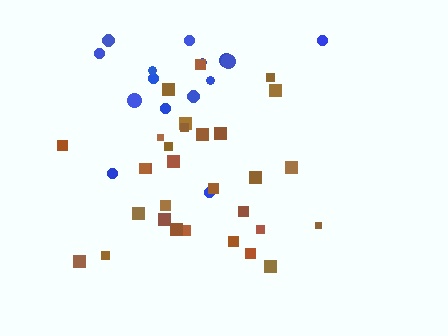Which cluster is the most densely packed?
Brown.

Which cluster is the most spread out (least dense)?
Blue.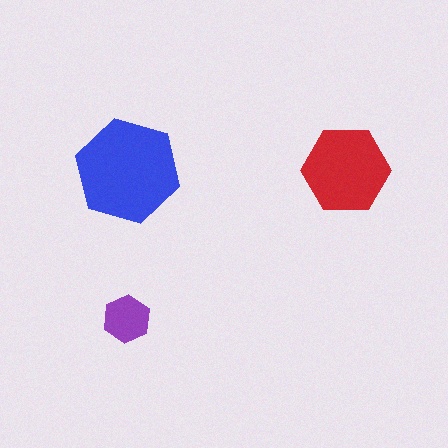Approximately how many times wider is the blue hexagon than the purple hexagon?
About 2 times wider.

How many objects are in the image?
There are 3 objects in the image.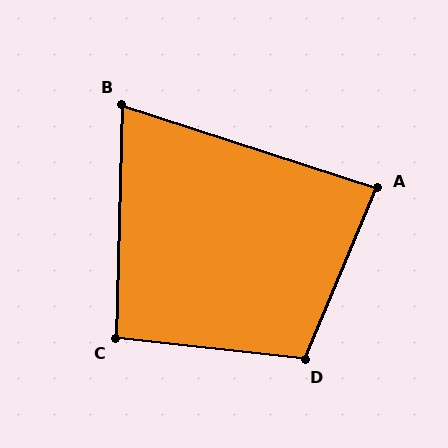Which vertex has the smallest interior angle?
B, at approximately 73 degrees.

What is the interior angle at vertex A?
Approximately 85 degrees (approximately right).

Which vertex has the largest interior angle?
D, at approximately 107 degrees.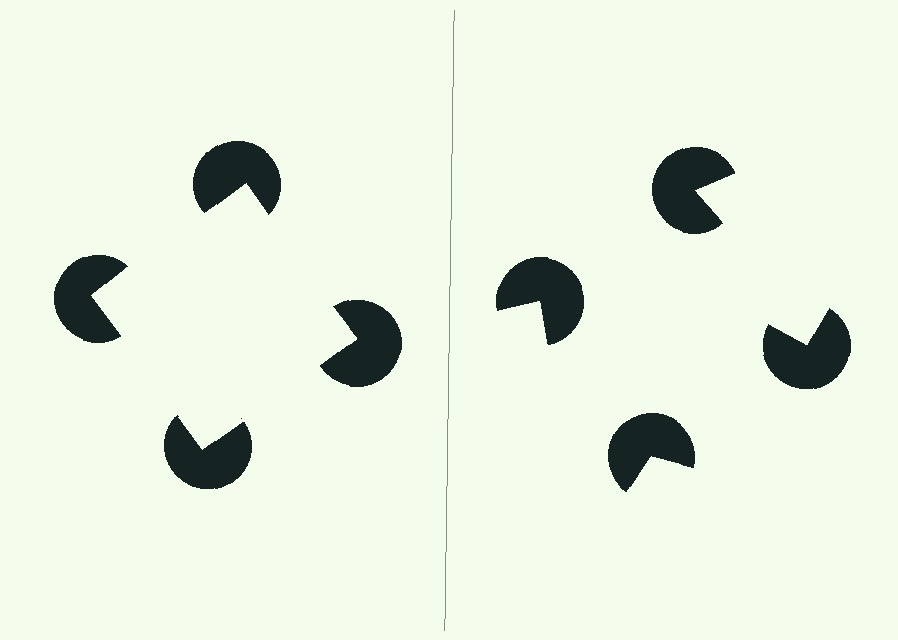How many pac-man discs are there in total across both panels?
8 — 4 on each side.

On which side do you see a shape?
An illusory square appears on the left side. On the right side the wedge cuts are rotated, so no coherent shape forms.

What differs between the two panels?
The pac-man discs are positioned identically on both sides; only the wedge orientations differ. On the left they align to a square; on the right they are misaligned.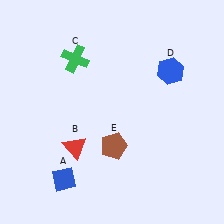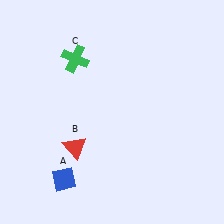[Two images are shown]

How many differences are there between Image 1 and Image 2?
There are 2 differences between the two images.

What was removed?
The blue hexagon (D), the brown pentagon (E) were removed in Image 2.